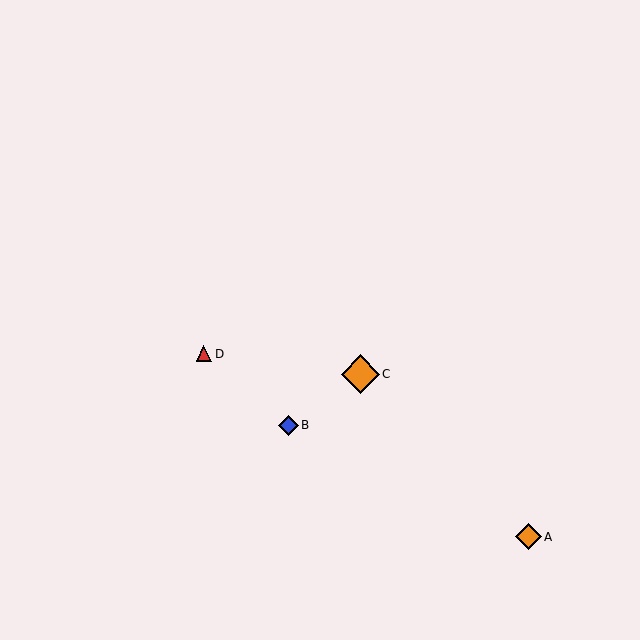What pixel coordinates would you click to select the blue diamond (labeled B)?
Click at (288, 425) to select the blue diamond B.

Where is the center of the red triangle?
The center of the red triangle is at (204, 354).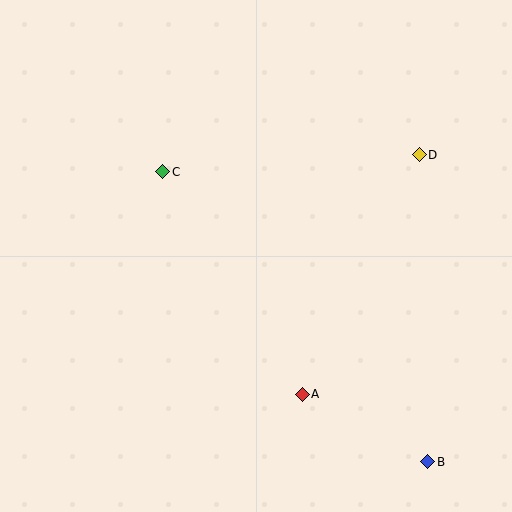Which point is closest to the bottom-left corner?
Point A is closest to the bottom-left corner.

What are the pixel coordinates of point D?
Point D is at (419, 155).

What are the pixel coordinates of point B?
Point B is at (427, 462).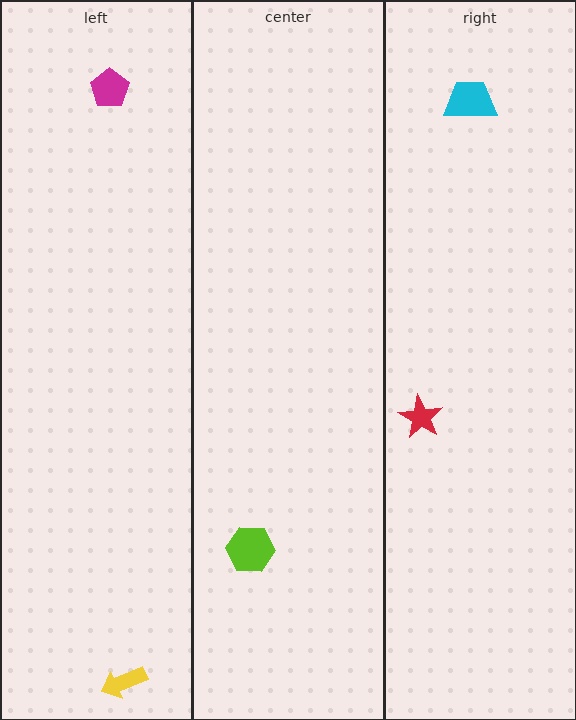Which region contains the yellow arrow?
The left region.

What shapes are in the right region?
The cyan trapezoid, the red star.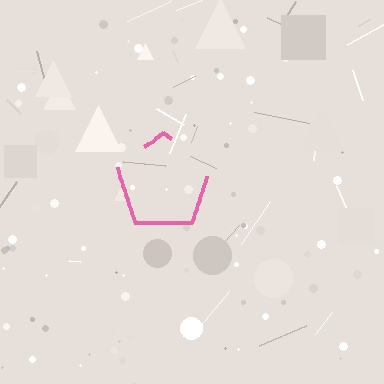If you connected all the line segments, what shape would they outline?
They would outline a pentagon.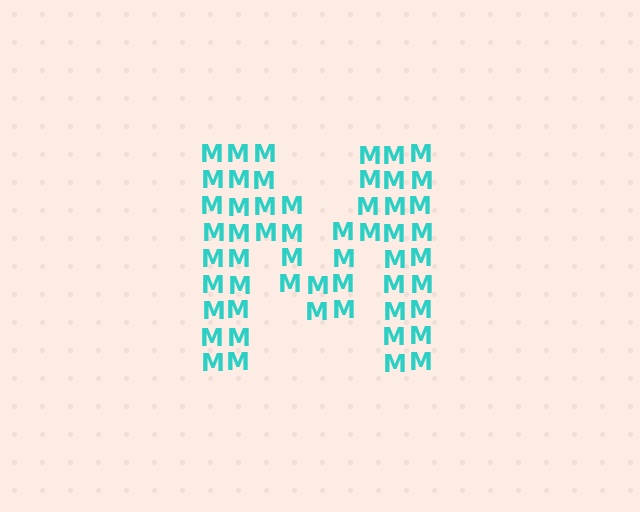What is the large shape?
The large shape is the letter M.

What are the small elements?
The small elements are letter M's.